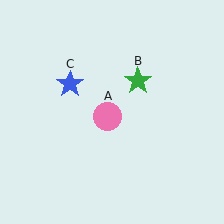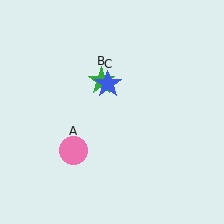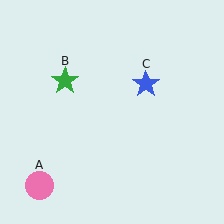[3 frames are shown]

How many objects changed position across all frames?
3 objects changed position: pink circle (object A), green star (object B), blue star (object C).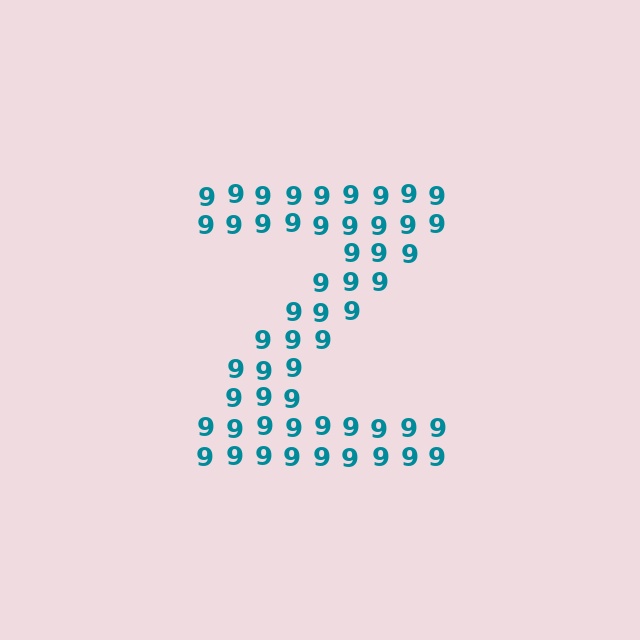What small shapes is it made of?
It is made of small digit 9's.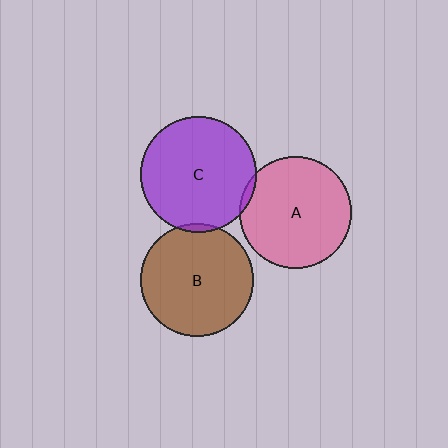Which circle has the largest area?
Circle C (purple).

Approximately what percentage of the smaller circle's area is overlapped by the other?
Approximately 5%.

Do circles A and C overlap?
Yes.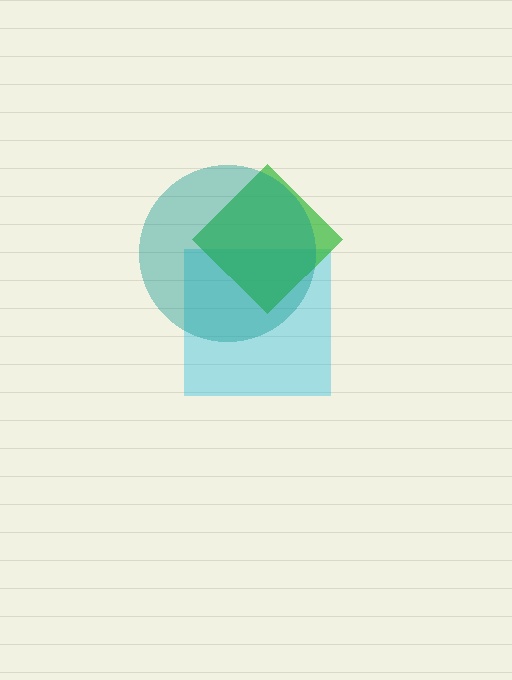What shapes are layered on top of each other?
The layered shapes are: a cyan square, a green diamond, a teal circle.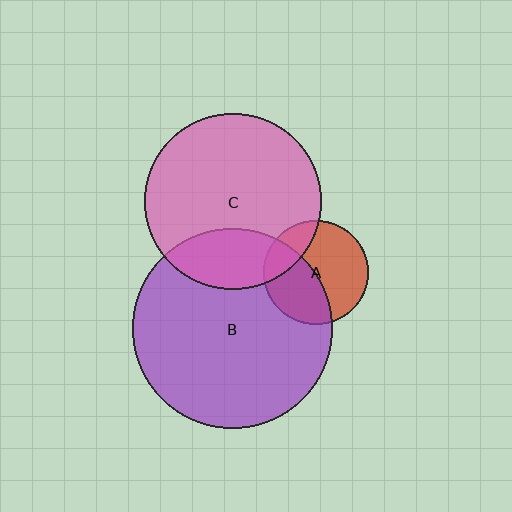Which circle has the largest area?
Circle B (purple).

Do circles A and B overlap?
Yes.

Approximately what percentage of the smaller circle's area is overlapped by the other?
Approximately 45%.